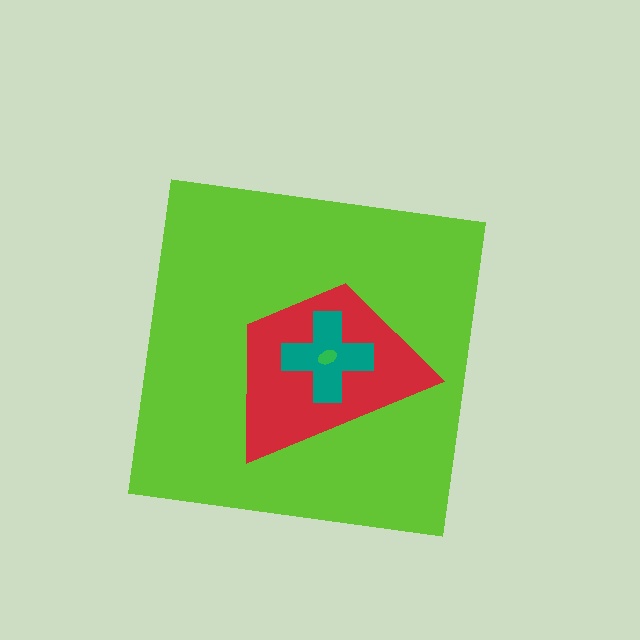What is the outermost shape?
The lime square.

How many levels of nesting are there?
4.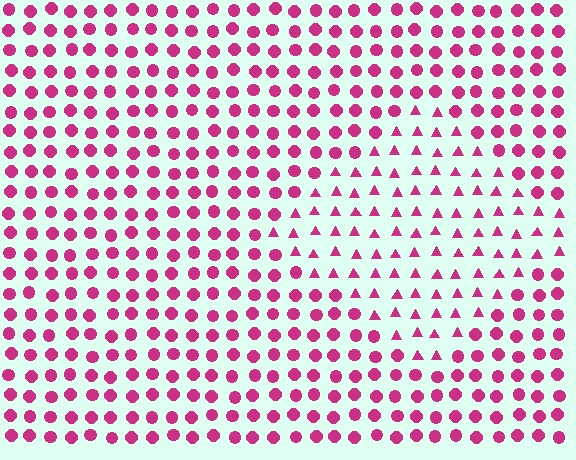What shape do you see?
I see a diamond.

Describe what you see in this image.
The image is filled with small magenta elements arranged in a uniform grid. A diamond-shaped region contains triangles, while the surrounding area contains circles. The boundary is defined purely by the change in element shape.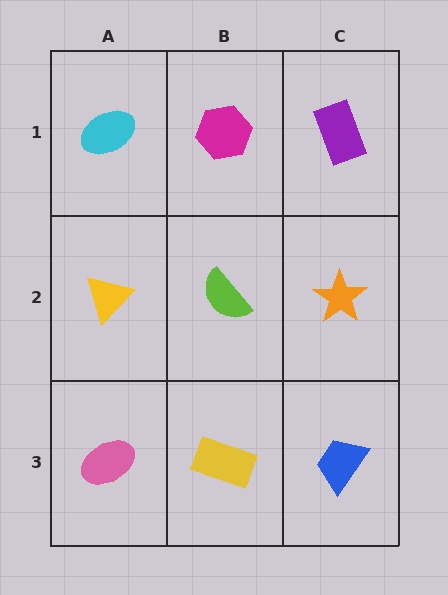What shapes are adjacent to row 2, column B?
A magenta hexagon (row 1, column B), a yellow rectangle (row 3, column B), a yellow triangle (row 2, column A), an orange star (row 2, column C).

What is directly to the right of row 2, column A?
A lime semicircle.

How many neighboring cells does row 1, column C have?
2.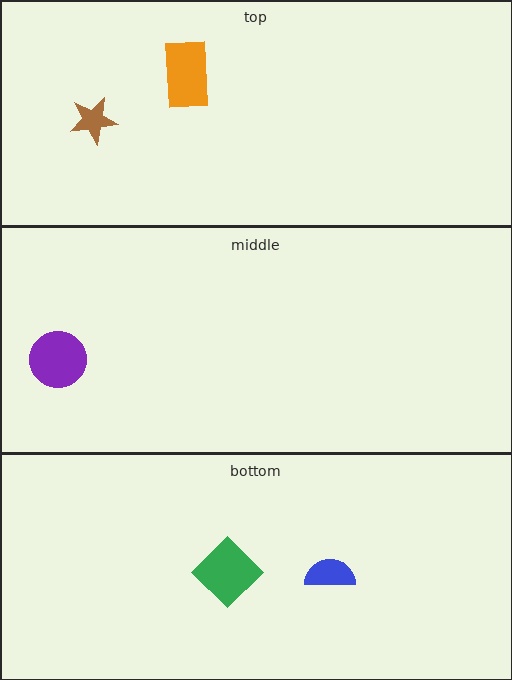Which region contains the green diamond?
The bottom region.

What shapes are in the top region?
The brown star, the orange rectangle.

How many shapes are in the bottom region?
2.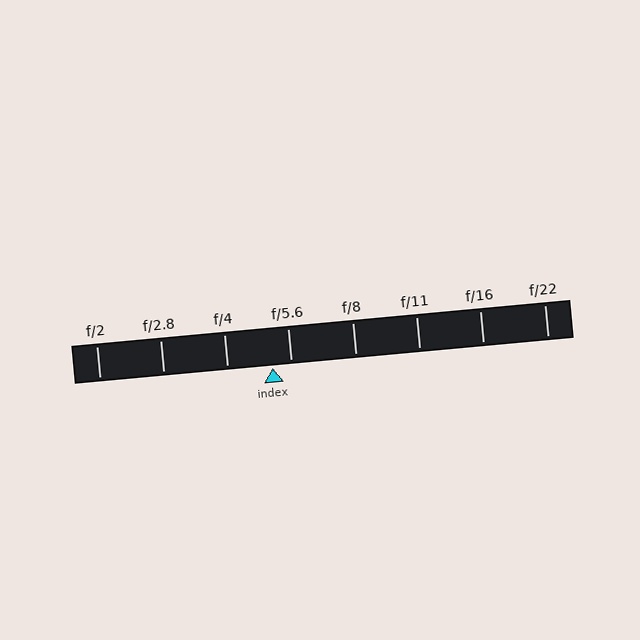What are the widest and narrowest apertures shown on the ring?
The widest aperture shown is f/2 and the narrowest is f/22.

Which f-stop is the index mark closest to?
The index mark is closest to f/5.6.